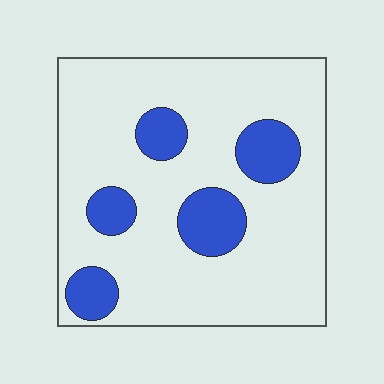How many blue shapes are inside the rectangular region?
5.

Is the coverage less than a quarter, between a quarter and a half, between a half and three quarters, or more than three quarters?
Less than a quarter.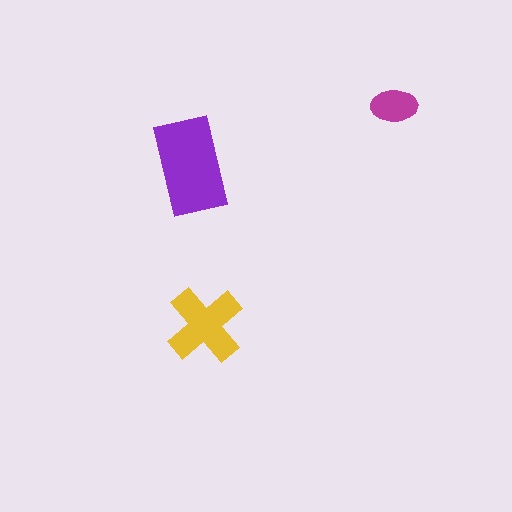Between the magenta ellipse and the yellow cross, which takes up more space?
The yellow cross.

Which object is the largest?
The purple rectangle.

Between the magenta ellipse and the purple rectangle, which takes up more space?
The purple rectangle.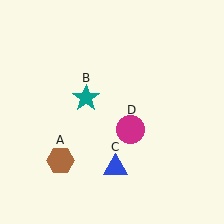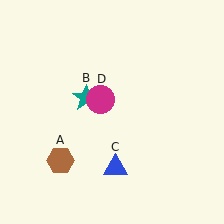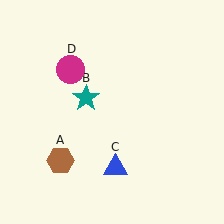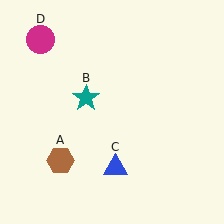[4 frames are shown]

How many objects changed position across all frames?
1 object changed position: magenta circle (object D).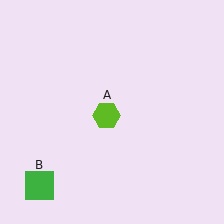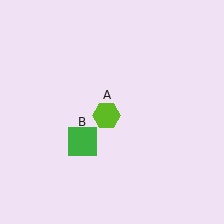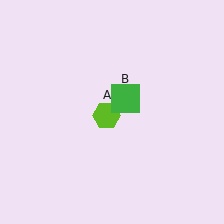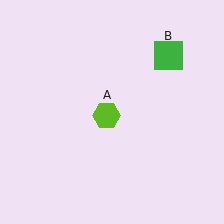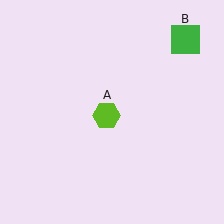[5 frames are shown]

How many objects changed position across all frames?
1 object changed position: green square (object B).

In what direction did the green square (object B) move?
The green square (object B) moved up and to the right.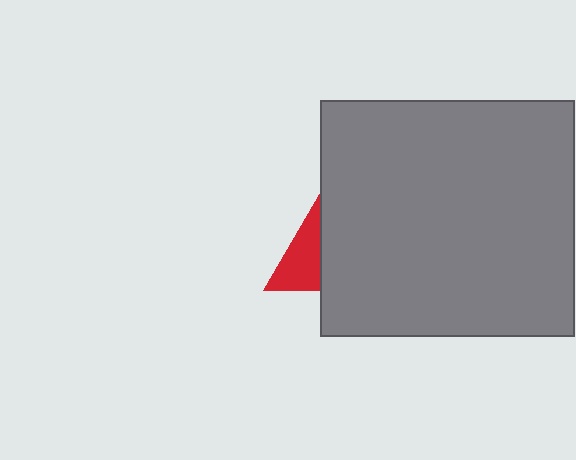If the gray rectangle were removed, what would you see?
You would see the complete red triangle.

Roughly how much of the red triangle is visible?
A small part of it is visible (roughly 40%).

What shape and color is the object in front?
The object in front is a gray rectangle.